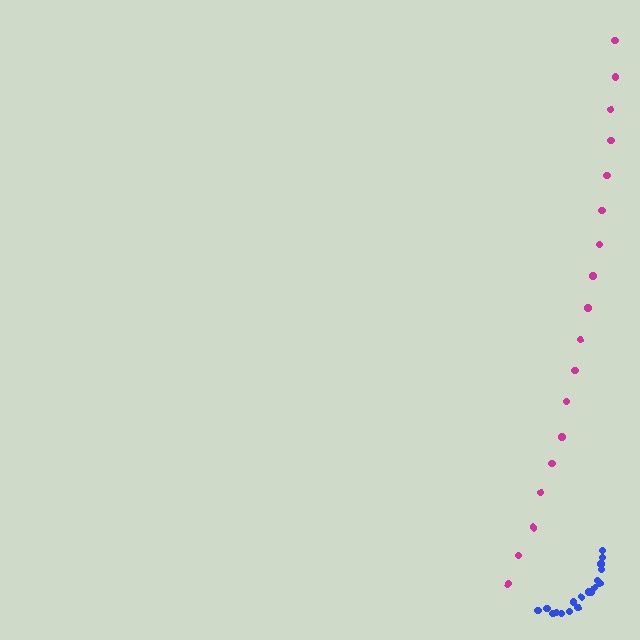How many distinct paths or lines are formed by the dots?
There are 2 distinct paths.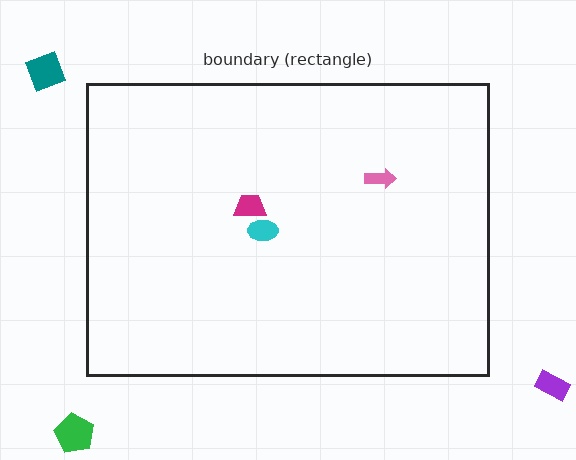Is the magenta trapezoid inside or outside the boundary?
Inside.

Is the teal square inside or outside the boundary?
Outside.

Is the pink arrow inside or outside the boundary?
Inside.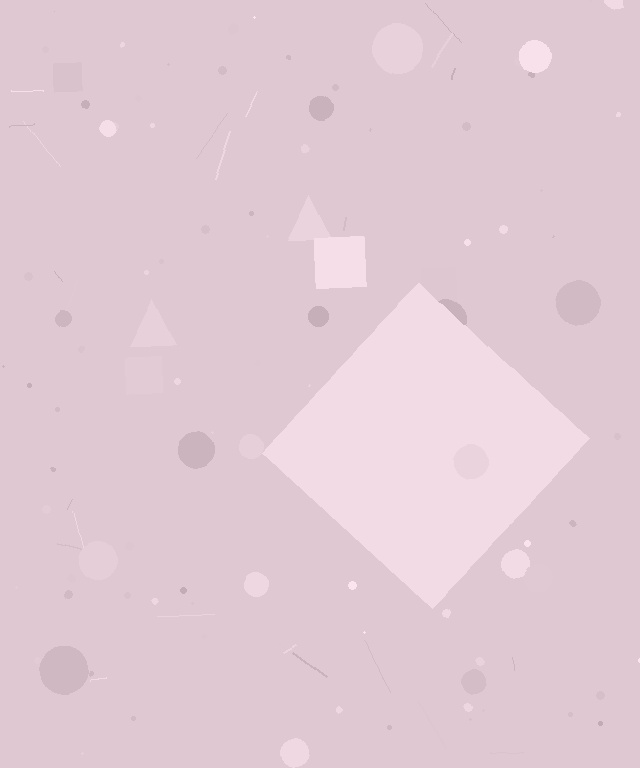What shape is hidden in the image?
A diamond is hidden in the image.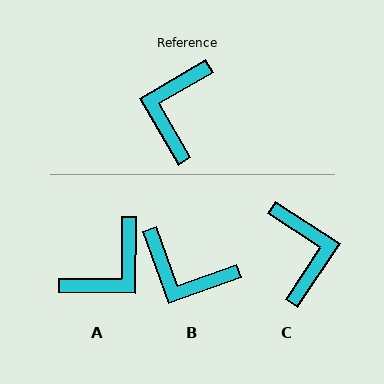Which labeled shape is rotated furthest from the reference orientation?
C, about 153 degrees away.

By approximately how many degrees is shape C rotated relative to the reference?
Approximately 153 degrees clockwise.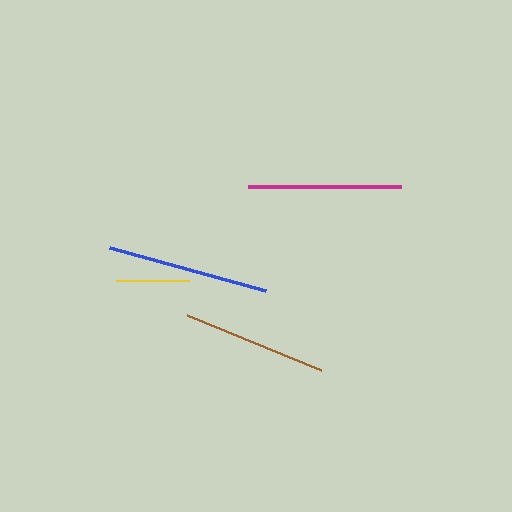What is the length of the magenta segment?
The magenta segment is approximately 153 pixels long.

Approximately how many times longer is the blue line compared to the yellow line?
The blue line is approximately 2.2 times the length of the yellow line.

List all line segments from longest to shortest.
From longest to shortest: blue, magenta, brown, yellow.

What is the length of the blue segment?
The blue segment is approximately 162 pixels long.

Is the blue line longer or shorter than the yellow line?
The blue line is longer than the yellow line.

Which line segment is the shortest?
The yellow line is the shortest at approximately 73 pixels.